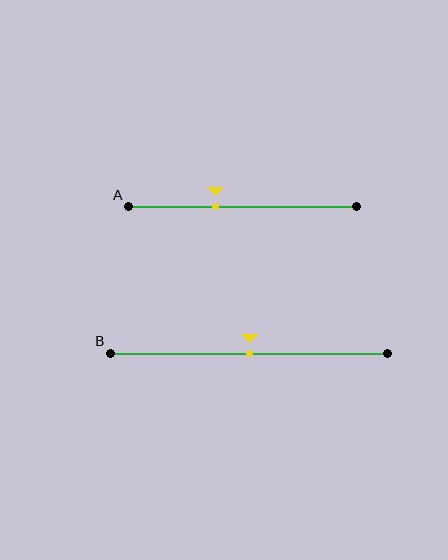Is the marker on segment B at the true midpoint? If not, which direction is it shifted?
Yes, the marker on segment B is at the true midpoint.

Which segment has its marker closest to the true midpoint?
Segment B has its marker closest to the true midpoint.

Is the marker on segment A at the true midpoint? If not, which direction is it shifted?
No, the marker on segment A is shifted to the left by about 12% of the segment length.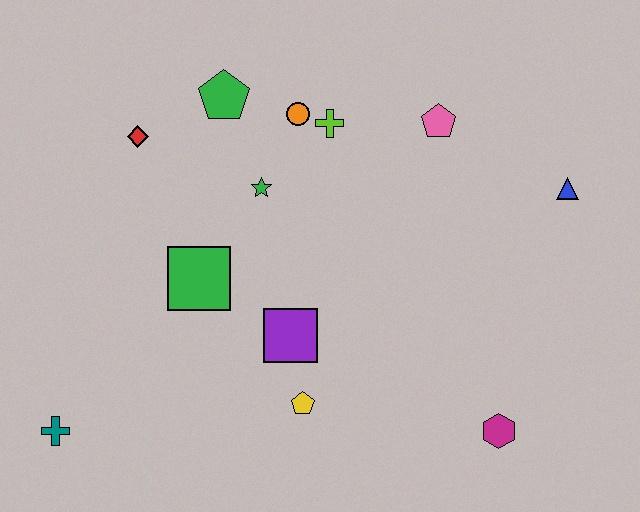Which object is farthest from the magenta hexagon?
The red diamond is farthest from the magenta hexagon.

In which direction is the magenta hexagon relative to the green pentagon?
The magenta hexagon is below the green pentagon.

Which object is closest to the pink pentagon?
The lime cross is closest to the pink pentagon.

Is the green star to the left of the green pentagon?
No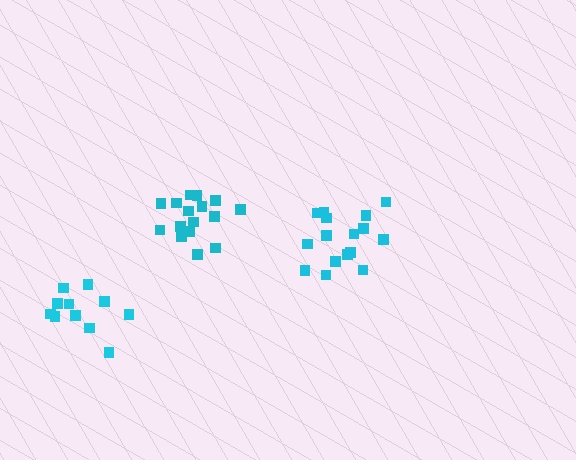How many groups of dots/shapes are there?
There are 3 groups.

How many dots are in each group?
Group 1: 11 dots, Group 2: 16 dots, Group 3: 16 dots (43 total).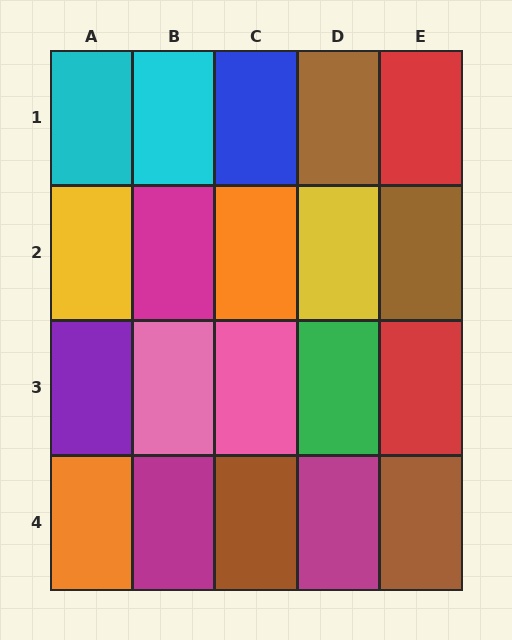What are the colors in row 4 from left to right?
Orange, magenta, brown, magenta, brown.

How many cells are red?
2 cells are red.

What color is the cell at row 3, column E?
Red.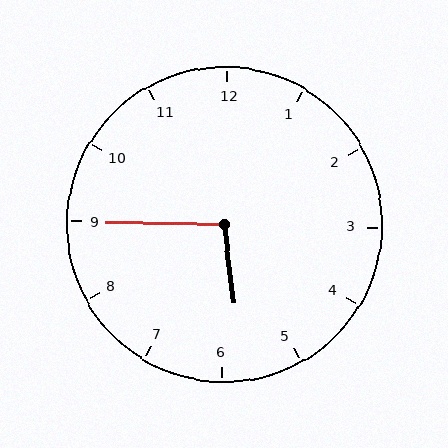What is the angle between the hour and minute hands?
Approximately 98 degrees.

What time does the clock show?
5:45.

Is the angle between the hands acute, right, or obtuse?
It is obtuse.